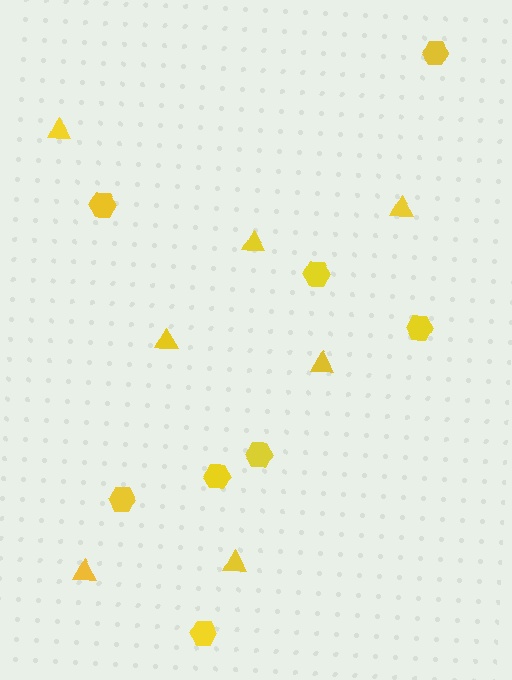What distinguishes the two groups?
There are 2 groups: one group of hexagons (8) and one group of triangles (7).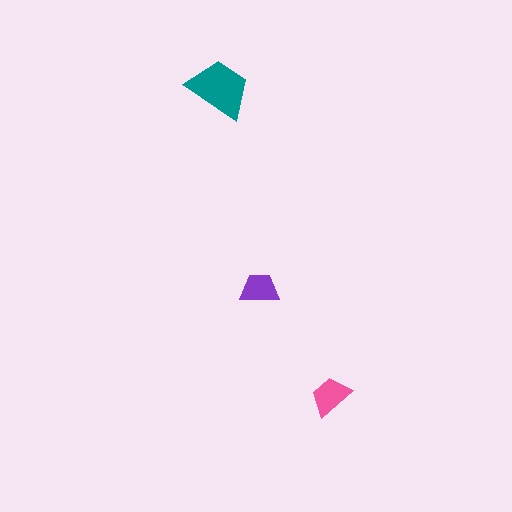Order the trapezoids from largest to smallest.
the teal one, the pink one, the purple one.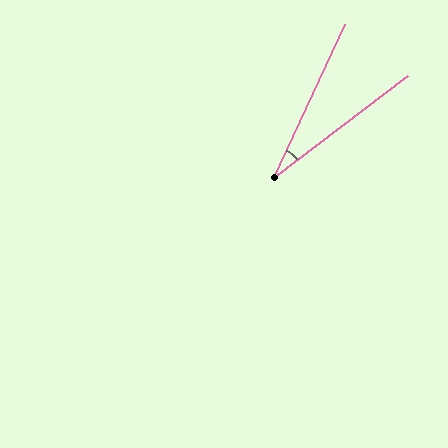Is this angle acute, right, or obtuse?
It is acute.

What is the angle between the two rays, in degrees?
Approximately 28 degrees.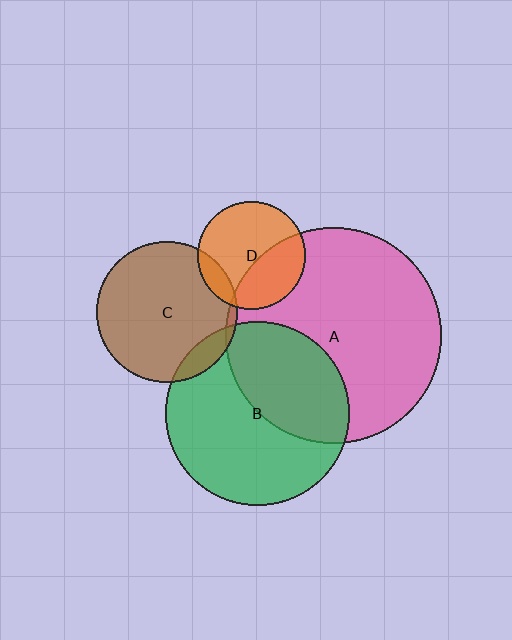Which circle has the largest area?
Circle A (pink).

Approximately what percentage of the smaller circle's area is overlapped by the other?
Approximately 35%.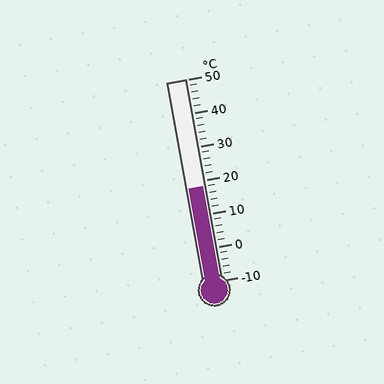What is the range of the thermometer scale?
The thermometer scale ranges from -10°C to 50°C.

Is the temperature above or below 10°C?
The temperature is above 10°C.